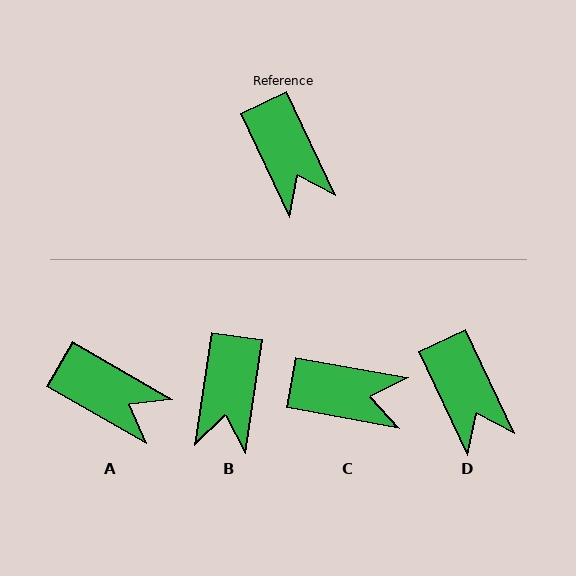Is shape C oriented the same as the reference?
No, it is off by about 54 degrees.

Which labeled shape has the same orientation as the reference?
D.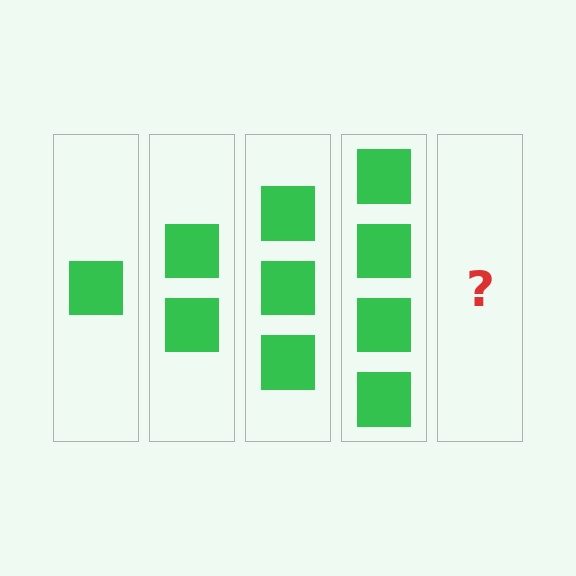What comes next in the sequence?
The next element should be 5 squares.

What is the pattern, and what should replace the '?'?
The pattern is that each step adds one more square. The '?' should be 5 squares.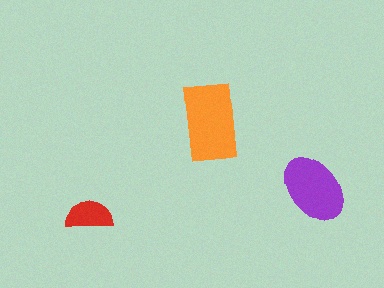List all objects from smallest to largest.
The red semicircle, the purple ellipse, the orange rectangle.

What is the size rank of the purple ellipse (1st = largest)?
2nd.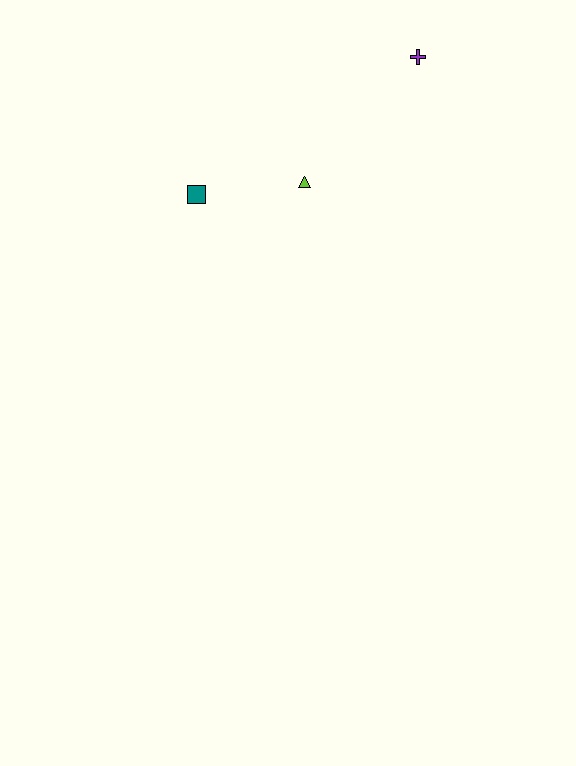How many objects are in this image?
There are 3 objects.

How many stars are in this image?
There are no stars.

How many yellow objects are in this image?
There are no yellow objects.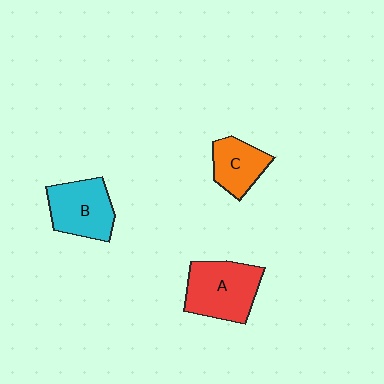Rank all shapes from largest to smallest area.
From largest to smallest: A (red), B (cyan), C (orange).